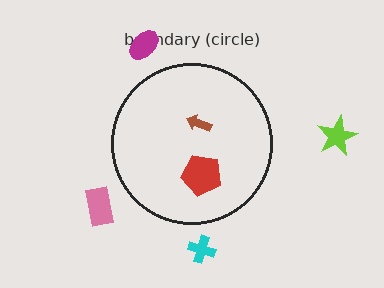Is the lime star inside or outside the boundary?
Outside.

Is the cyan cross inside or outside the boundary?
Outside.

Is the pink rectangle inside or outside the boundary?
Outside.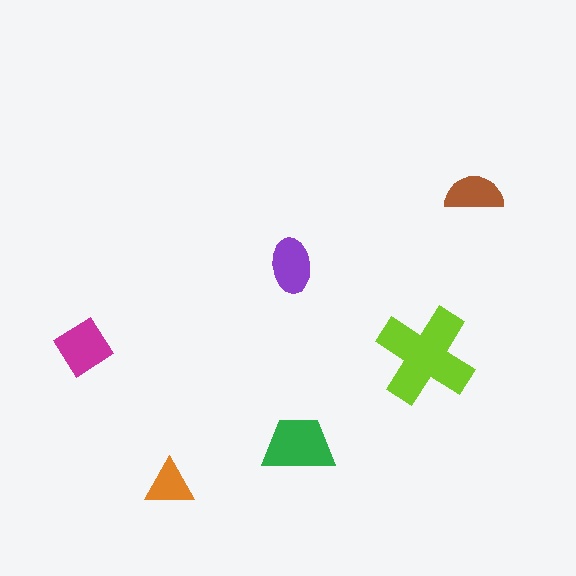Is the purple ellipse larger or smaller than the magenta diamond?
Smaller.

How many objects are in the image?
There are 6 objects in the image.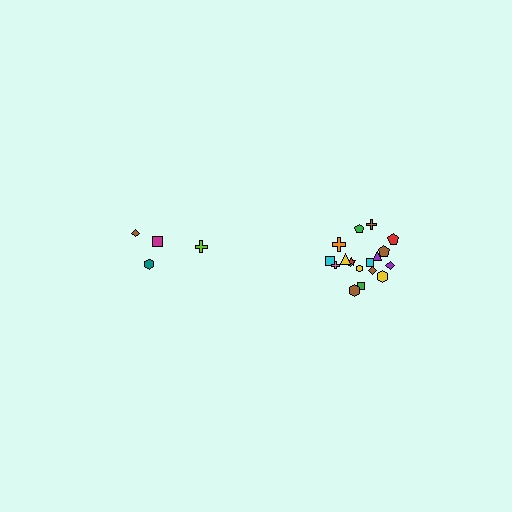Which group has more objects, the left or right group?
The right group.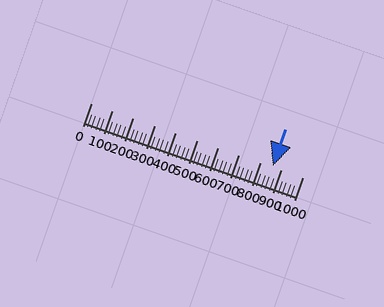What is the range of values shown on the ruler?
The ruler shows values from 0 to 1000.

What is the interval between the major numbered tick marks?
The major tick marks are spaced 100 units apart.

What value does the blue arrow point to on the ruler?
The blue arrow points to approximately 860.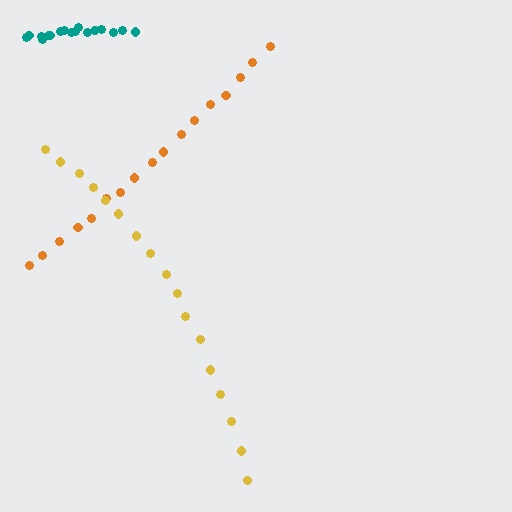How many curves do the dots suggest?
There are 3 distinct paths.